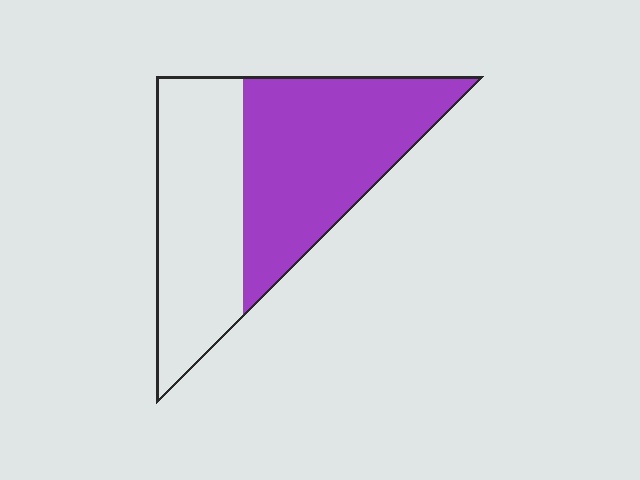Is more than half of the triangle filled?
Yes.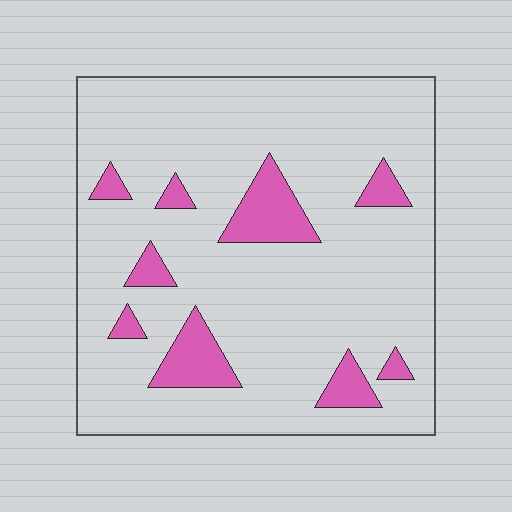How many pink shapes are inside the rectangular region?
9.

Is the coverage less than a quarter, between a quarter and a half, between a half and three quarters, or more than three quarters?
Less than a quarter.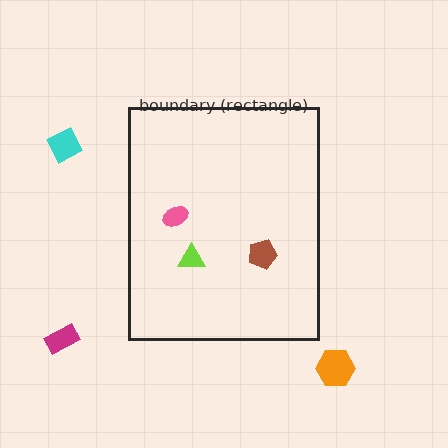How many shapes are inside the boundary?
3 inside, 3 outside.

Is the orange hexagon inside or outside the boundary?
Outside.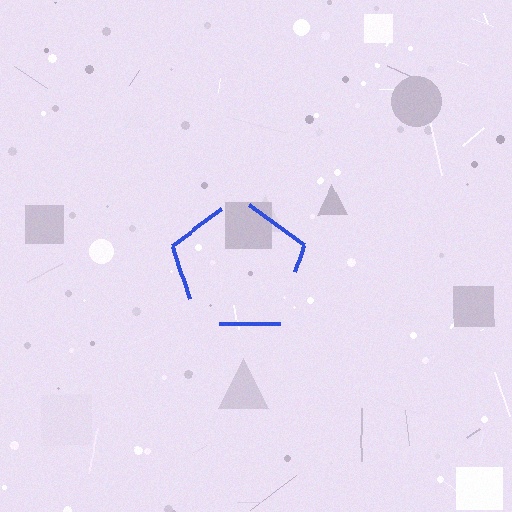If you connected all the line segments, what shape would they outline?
They would outline a pentagon.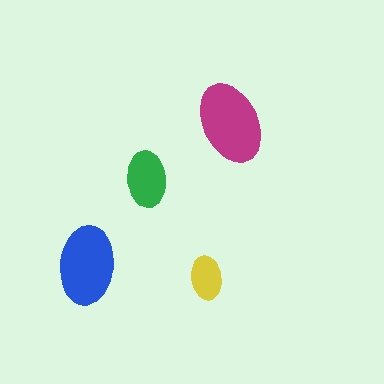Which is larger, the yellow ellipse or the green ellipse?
The green one.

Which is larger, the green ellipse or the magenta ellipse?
The magenta one.